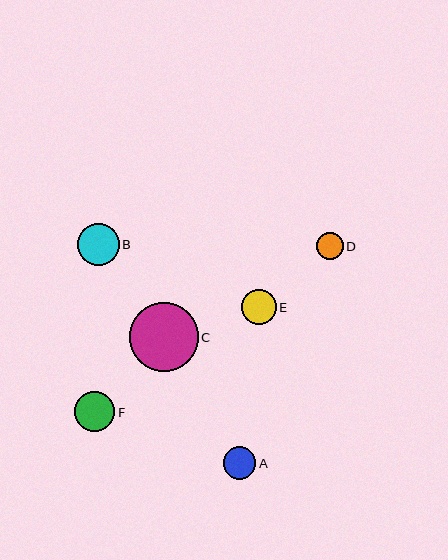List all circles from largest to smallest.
From largest to smallest: C, B, F, E, A, D.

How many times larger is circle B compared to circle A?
Circle B is approximately 1.3 times the size of circle A.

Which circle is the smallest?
Circle D is the smallest with a size of approximately 27 pixels.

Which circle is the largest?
Circle C is the largest with a size of approximately 69 pixels.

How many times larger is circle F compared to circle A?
Circle F is approximately 1.2 times the size of circle A.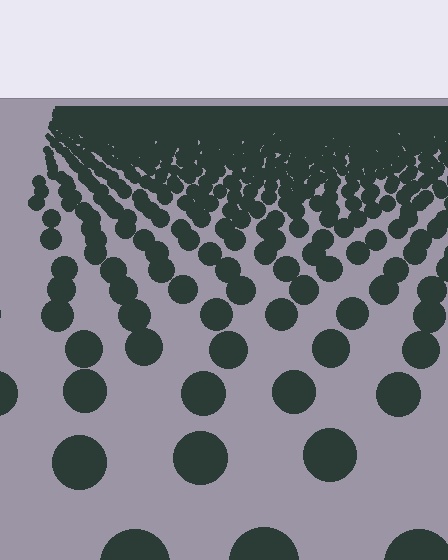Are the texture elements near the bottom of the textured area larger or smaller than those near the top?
Larger. Near the bottom, elements are closer to the viewer and appear at a bigger on-screen size.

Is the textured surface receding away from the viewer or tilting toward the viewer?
The surface is receding away from the viewer. Texture elements get smaller and denser toward the top.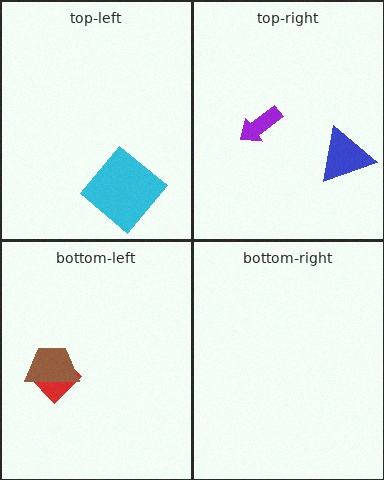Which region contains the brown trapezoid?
The bottom-left region.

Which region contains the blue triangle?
The top-right region.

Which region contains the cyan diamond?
The top-left region.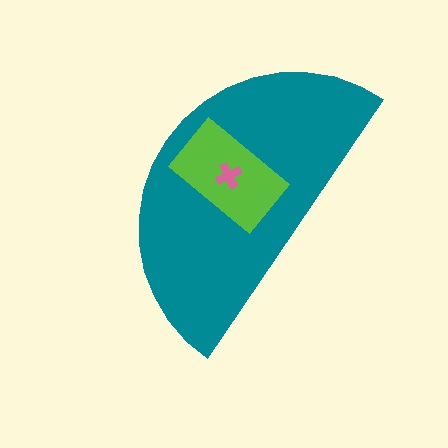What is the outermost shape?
The teal semicircle.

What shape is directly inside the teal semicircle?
The lime rectangle.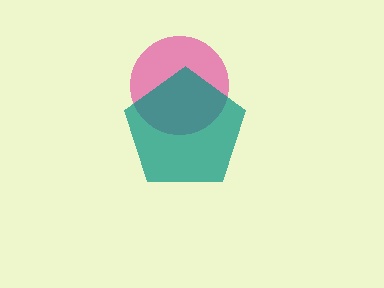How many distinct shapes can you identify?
There are 2 distinct shapes: a pink circle, a teal pentagon.